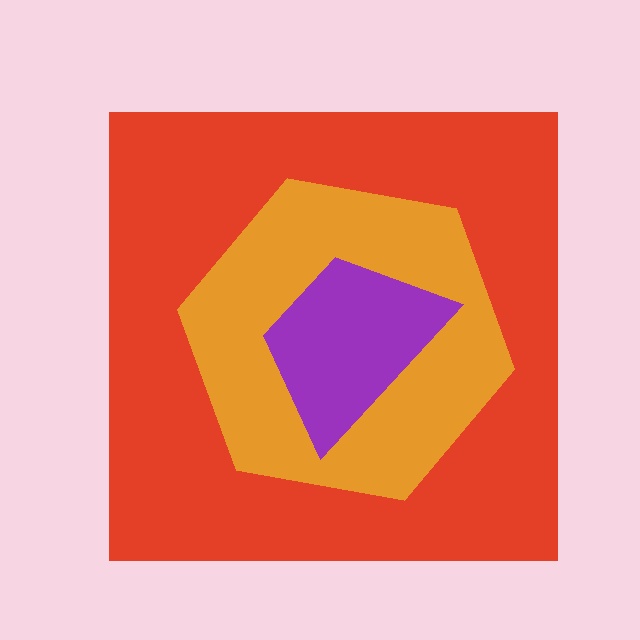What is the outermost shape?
The red square.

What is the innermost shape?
The purple trapezoid.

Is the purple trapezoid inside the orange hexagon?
Yes.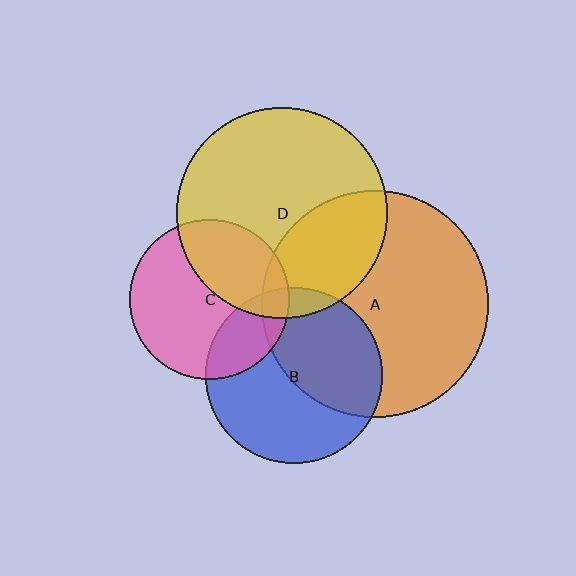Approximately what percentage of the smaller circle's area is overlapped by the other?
Approximately 35%.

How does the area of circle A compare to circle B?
Approximately 1.6 times.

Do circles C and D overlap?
Yes.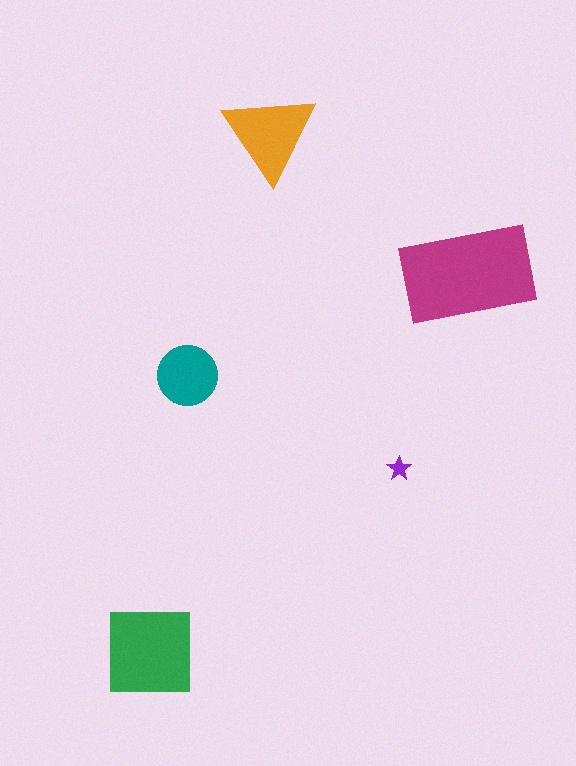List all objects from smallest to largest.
The purple star, the teal circle, the orange triangle, the green square, the magenta rectangle.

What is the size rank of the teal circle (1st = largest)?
4th.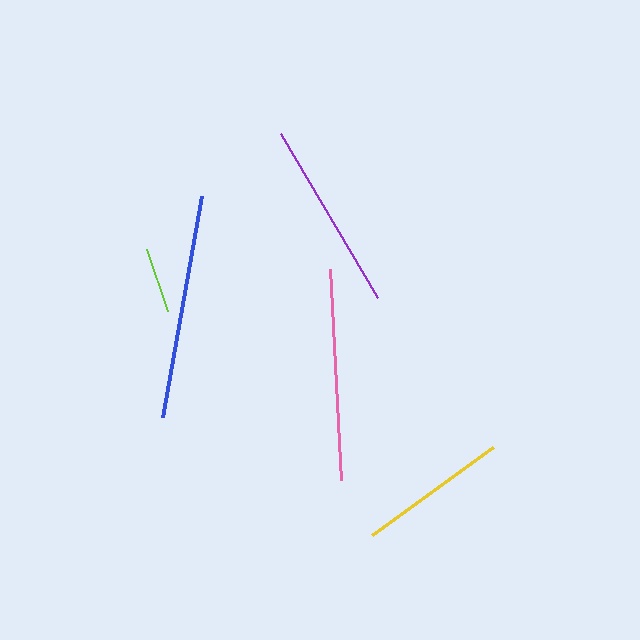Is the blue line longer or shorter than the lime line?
The blue line is longer than the lime line.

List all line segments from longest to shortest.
From longest to shortest: blue, pink, purple, yellow, lime.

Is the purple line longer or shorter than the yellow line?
The purple line is longer than the yellow line.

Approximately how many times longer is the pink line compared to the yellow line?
The pink line is approximately 1.4 times the length of the yellow line.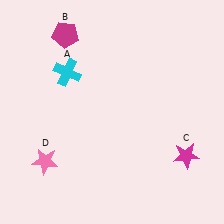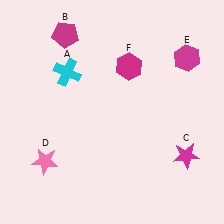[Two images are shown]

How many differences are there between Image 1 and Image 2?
There are 2 differences between the two images.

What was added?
A magenta hexagon (E), a magenta hexagon (F) were added in Image 2.